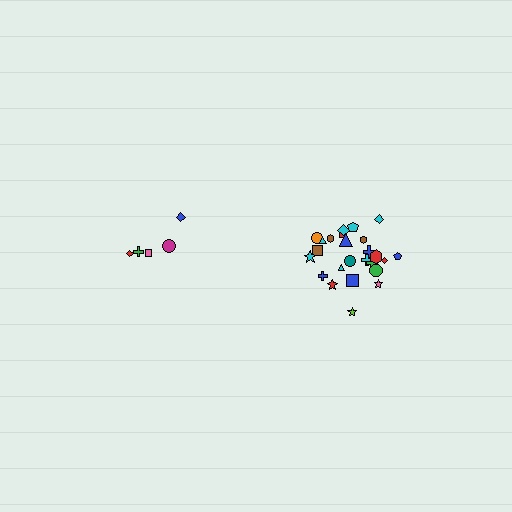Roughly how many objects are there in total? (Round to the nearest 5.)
Roughly 30 objects in total.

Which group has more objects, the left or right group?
The right group.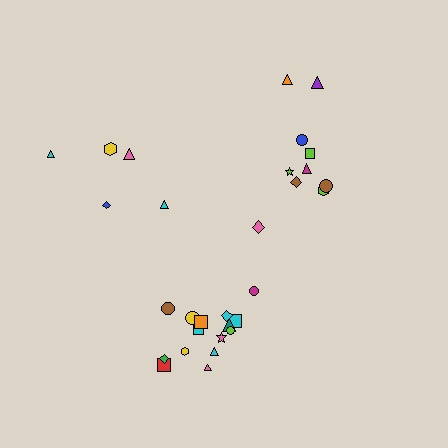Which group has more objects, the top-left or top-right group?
The top-right group.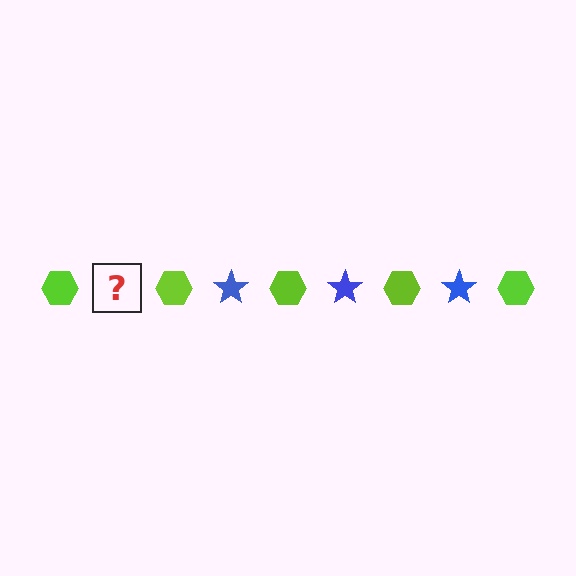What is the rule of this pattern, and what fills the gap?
The rule is that the pattern alternates between lime hexagon and blue star. The gap should be filled with a blue star.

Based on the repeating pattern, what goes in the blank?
The blank should be a blue star.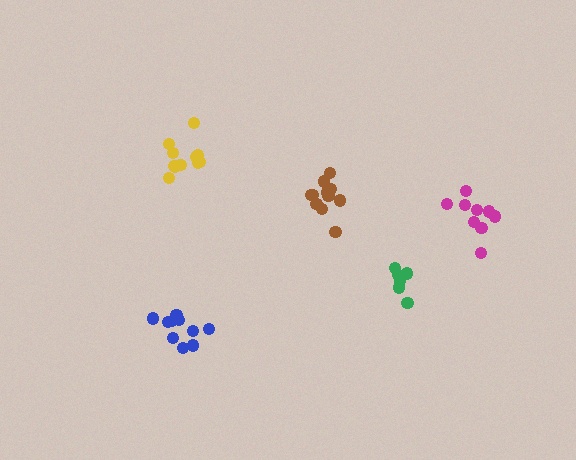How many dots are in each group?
Group 1: 11 dots, Group 2: 9 dots, Group 3: 11 dots, Group 4: 10 dots, Group 5: 6 dots (47 total).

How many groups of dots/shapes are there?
There are 5 groups.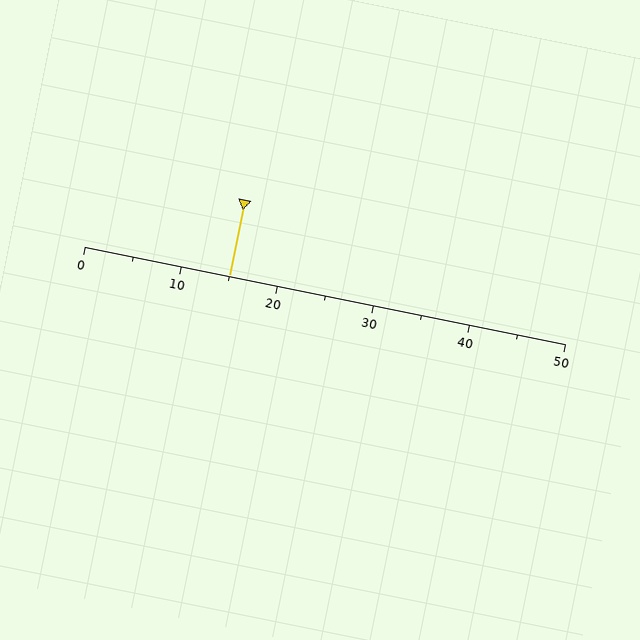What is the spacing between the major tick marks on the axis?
The major ticks are spaced 10 apart.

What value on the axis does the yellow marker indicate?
The marker indicates approximately 15.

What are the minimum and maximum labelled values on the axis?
The axis runs from 0 to 50.